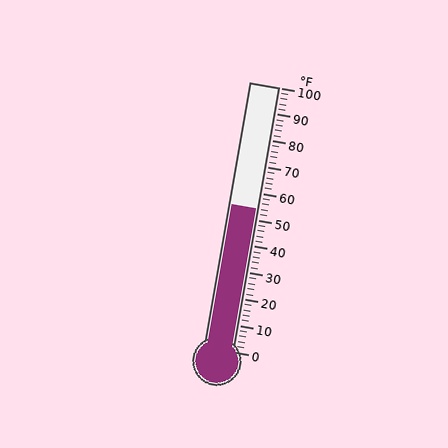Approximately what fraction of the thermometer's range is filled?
The thermometer is filled to approximately 55% of its range.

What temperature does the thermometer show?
The thermometer shows approximately 54°F.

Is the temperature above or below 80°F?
The temperature is below 80°F.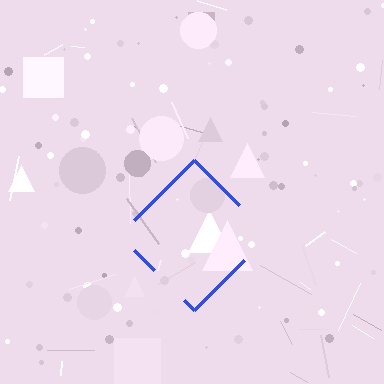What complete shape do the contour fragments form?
The contour fragments form a diamond.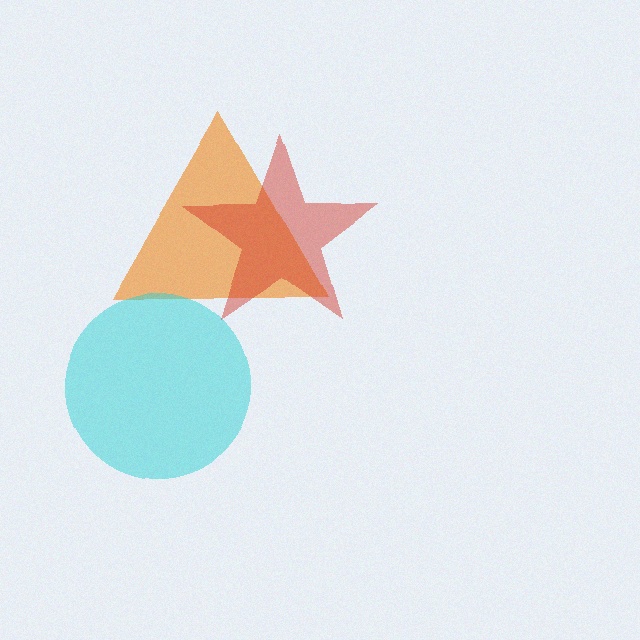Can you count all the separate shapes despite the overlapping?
Yes, there are 3 separate shapes.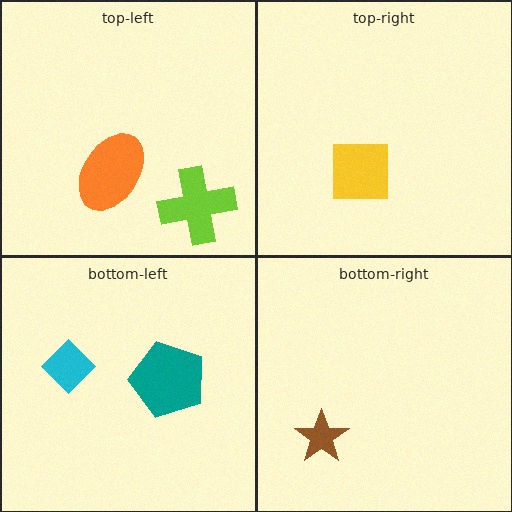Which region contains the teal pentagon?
The bottom-left region.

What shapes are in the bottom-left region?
The cyan diamond, the teal pentagon.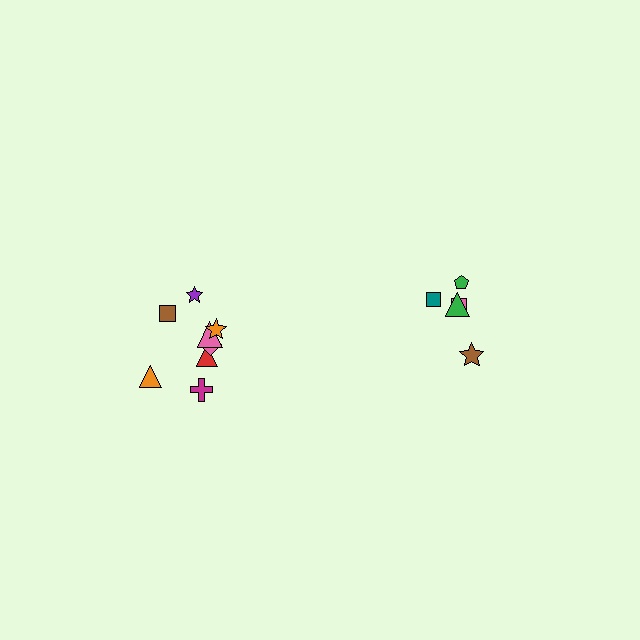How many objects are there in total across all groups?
There are 13 objects.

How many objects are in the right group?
There are 5 objects.